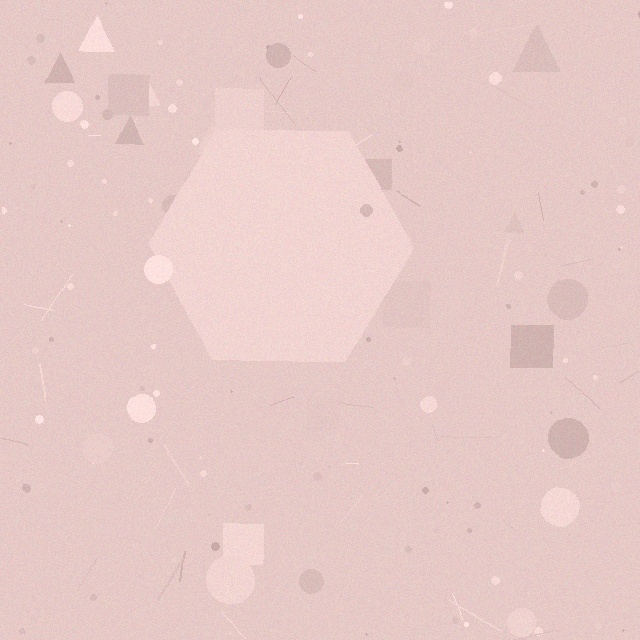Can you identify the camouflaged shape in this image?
The camouflaged shape is a hexagon.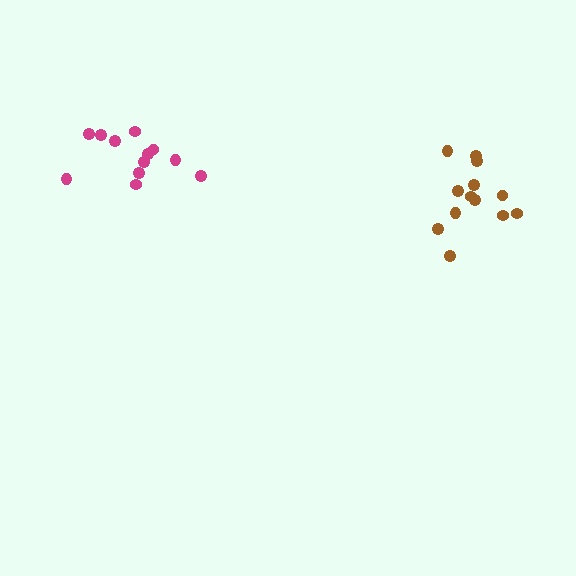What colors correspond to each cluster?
The clusters are colored: magenta, brown.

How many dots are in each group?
Group 1: 12 dots, Group 2: 13 dots (25 total).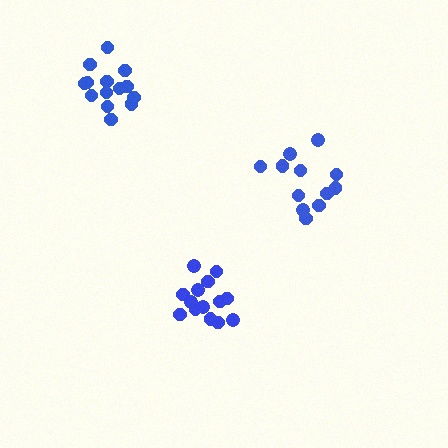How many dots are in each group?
Group 1: 14 dots, Group 2: 12 dots, Group 3: 14 dots (40 total).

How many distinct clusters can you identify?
There are 3 distinct clusters.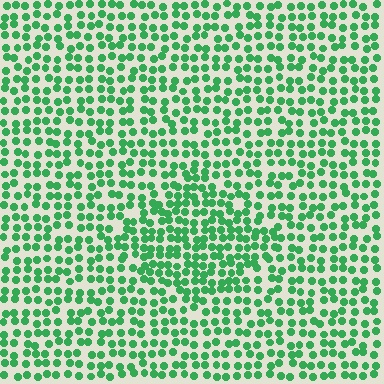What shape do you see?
I see a diamond.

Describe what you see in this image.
The image contains small green elements arranged at two different densities. A diamond-shaped region is visible where the elements are more densely packed than the surrounding area.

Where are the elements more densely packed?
The elements are more densely packed inside the diamond boundary.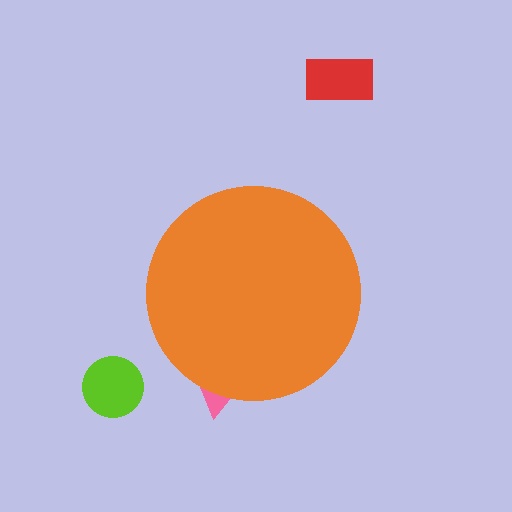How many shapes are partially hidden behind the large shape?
1 shape is partially hidden.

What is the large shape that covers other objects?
An orange circle.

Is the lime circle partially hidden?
No, the lime circle is fully visible.